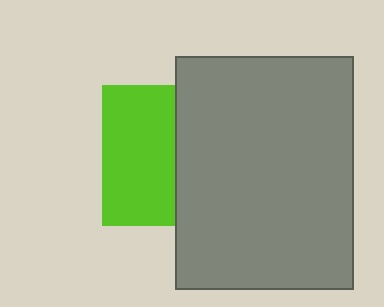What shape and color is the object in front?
The object in front is a gray rectangle.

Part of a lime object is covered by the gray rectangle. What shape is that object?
It is a square.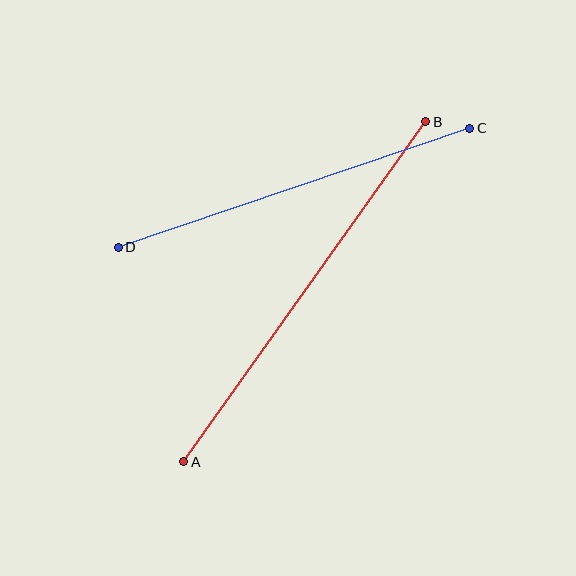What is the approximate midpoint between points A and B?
The midpoint is at approximately (305, 292) pixels.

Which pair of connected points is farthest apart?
Points A and B are farthest apart.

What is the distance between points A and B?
The distance is approximately 417 pixels.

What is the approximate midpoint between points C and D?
The midpoint is at approximately (294, 188) pixels.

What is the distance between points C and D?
The distance is approximately 371 pixels.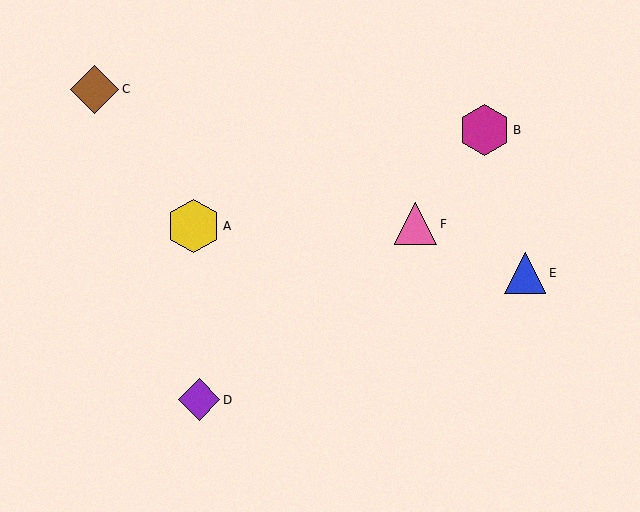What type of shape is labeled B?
Shape B is a magenta hexagon.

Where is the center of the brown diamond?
The center of the brown diamond is at (95, 89).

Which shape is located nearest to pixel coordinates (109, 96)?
The brown diamond (labeled C) at (95, 89) is nearest to that location.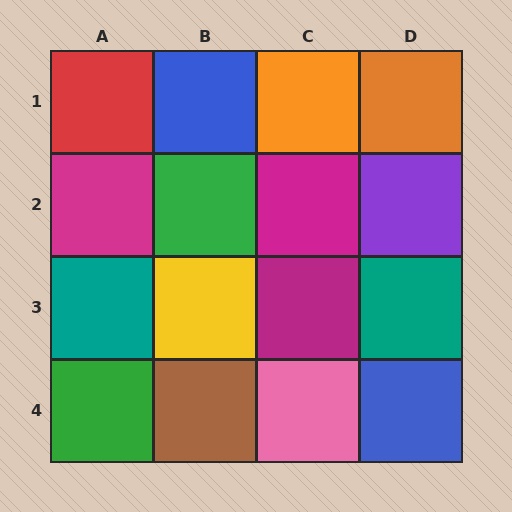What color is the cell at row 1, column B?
Blue.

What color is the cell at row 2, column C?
Magenta.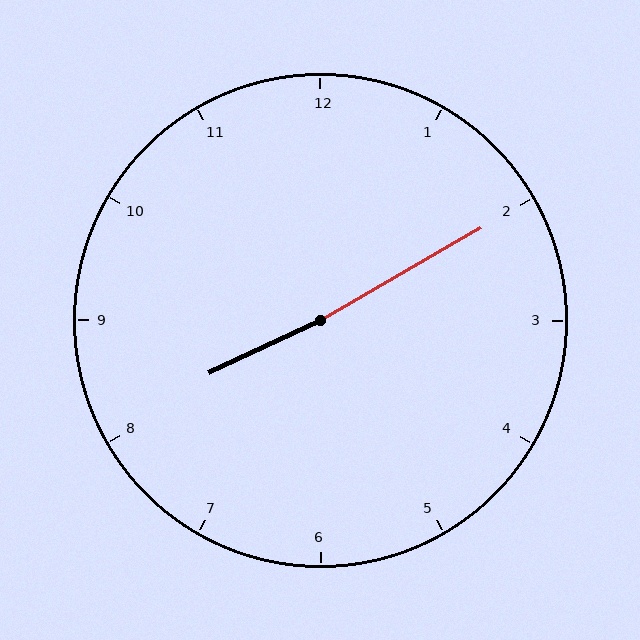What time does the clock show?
8:10.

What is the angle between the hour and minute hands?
Approximately 175 degrees.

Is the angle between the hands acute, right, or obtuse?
It is obtuse.